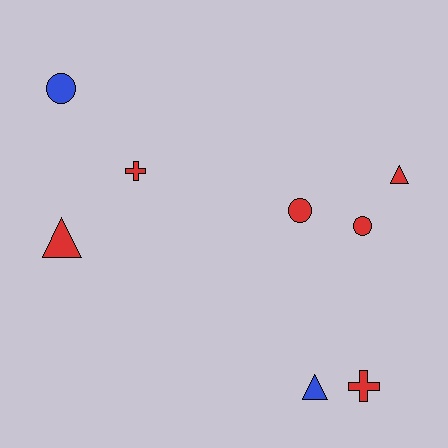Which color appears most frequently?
Red, with 6 objects.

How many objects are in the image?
There are 8 objects.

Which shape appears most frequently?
Triangle, with 3 objects.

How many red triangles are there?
There are 2 red triangles.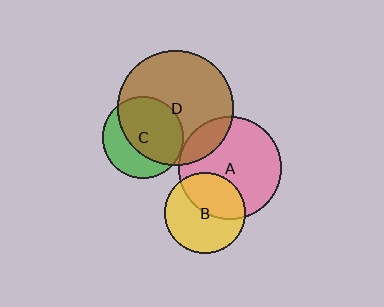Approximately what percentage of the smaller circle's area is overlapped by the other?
Approximately 40%.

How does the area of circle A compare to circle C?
Approximately 1.6 times.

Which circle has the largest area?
Circle D (brown).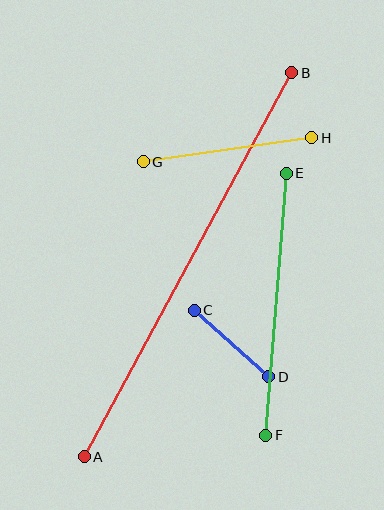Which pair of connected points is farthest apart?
Points A and B are farthest apart.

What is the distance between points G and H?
The distance is approximately 170 pixels.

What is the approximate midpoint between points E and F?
The midpoint is at approximately (276, 304) pixels.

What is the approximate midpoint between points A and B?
The midpoint is at approximately (188, 265) pixels.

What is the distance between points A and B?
The distance is approximately 437 pixels.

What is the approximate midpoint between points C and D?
The midpoint is at approximately (232, 343) pixels.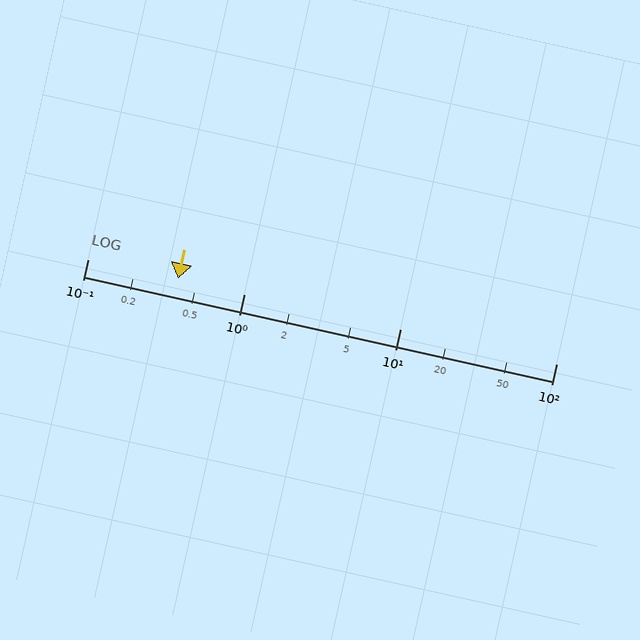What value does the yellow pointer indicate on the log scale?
The pointer indicates approximately 0.38.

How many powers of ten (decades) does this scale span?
The scale spans 3 decades, from 0.1 to 100.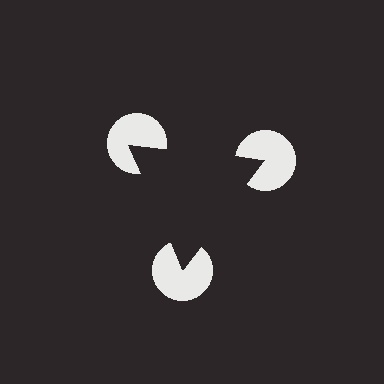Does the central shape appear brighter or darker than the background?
It typically appears slightly darker than the background, even though no actual brightness change is drawn.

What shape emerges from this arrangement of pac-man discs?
An illusory triangle — its edges are inferred from the aligned wedge cuts in the pac-man discs, not physically drawn.